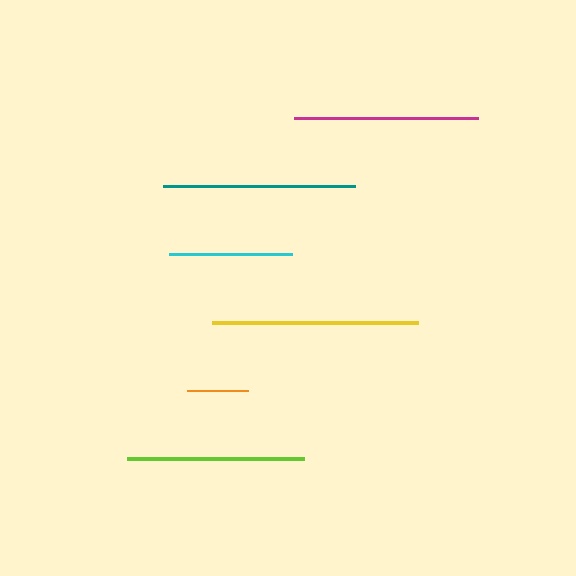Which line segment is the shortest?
The orange line is the shortest at approximately 61 pixels.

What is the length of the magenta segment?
The magenta segment is approximately 184 pixels long.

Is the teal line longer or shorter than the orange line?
The teal line is longer than the orange line.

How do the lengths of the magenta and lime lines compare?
The magenta and lime lines are approximately the same length.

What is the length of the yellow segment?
The yellow segment is approximately 206 pixels long.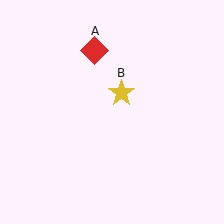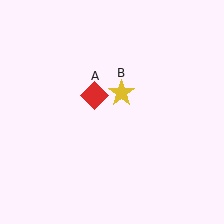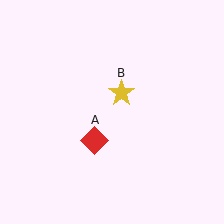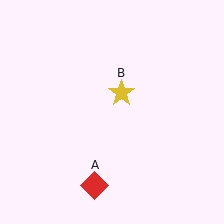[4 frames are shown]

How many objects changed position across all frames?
1 object changed position: red diamond (object A).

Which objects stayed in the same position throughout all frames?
Yellow star (object B) remained stationary.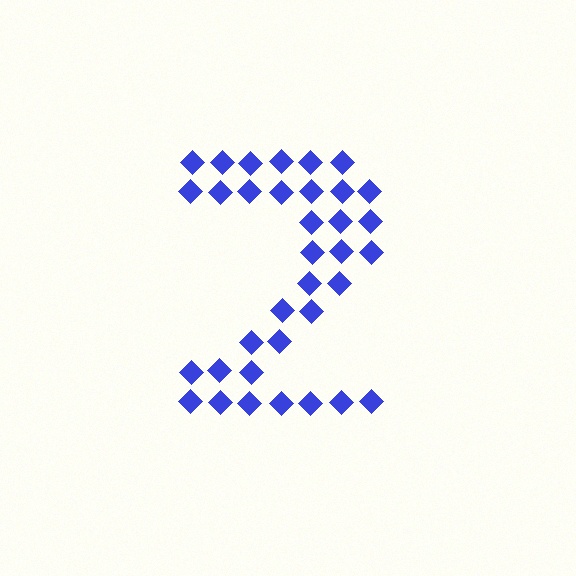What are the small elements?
The small elements are diamonds.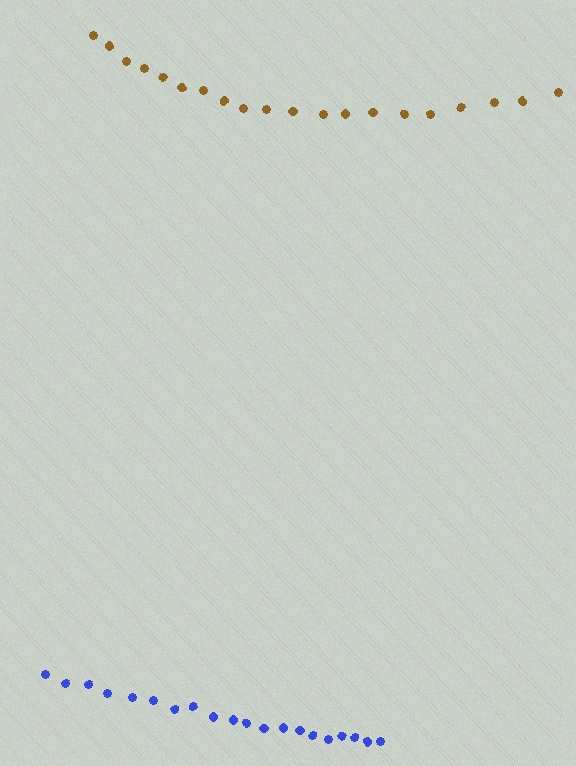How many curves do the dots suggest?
There are 2 distinct paths.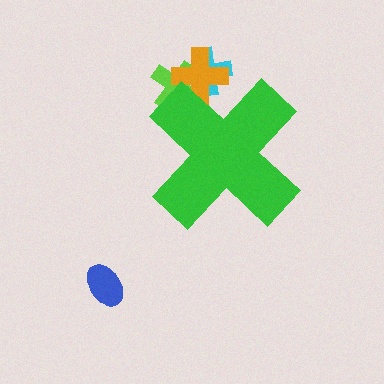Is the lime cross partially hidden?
Yes, the lime cross is partially hidden behind the green cross.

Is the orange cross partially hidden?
Yes, the orange cross is partially hidden behind the green cross.